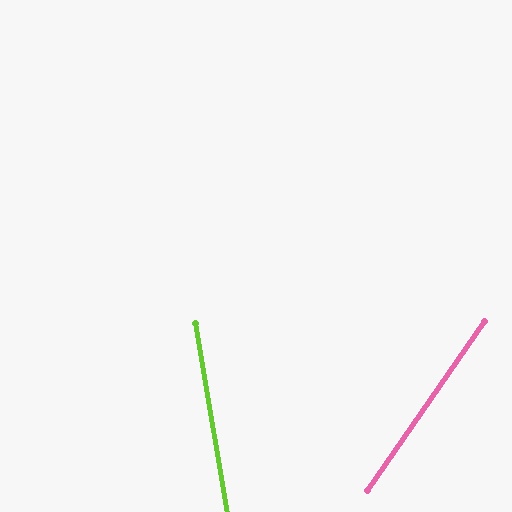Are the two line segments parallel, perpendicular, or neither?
Neither parallel nor perpendicular — they differ by about 44°.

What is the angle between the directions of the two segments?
Approximately 44 degrees.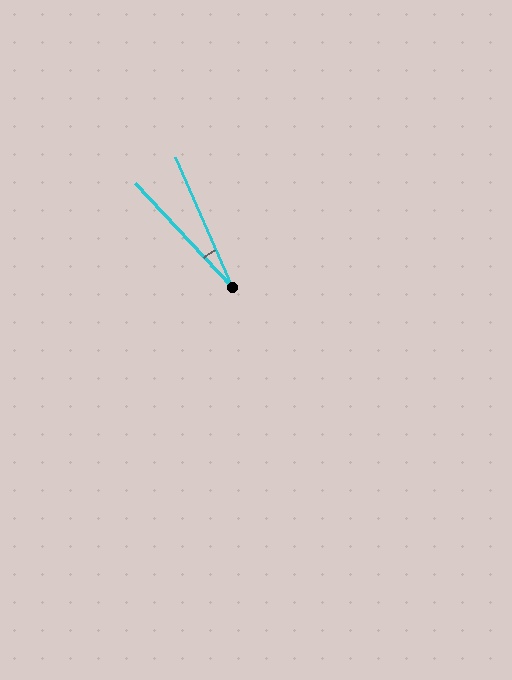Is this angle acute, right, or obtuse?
It is acute.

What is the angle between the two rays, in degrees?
Approximately 19 degrees.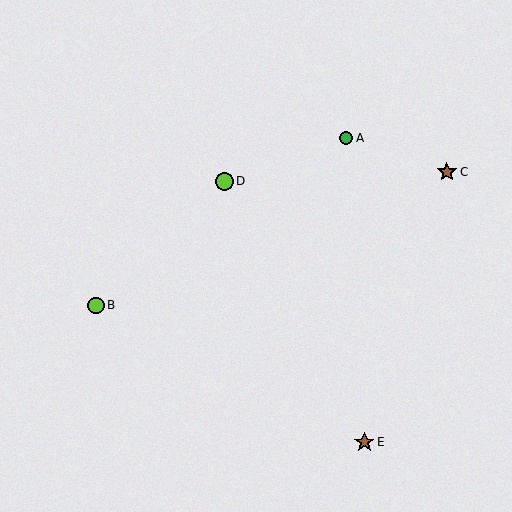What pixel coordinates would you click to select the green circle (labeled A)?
Click at (346, 138) to select the green circle A.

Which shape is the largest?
The brown star (labeled E) is the largest.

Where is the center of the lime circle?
The center of the lime circle is at (96, 305).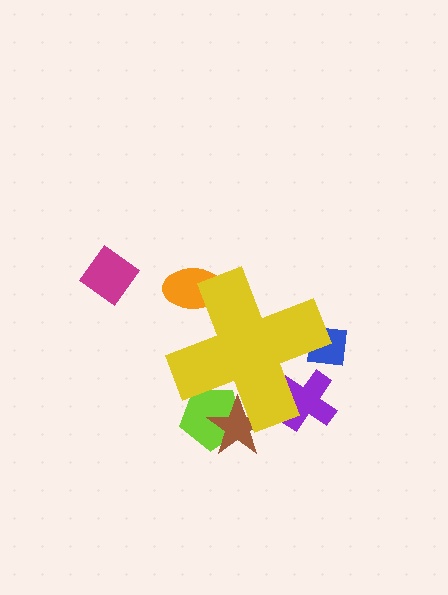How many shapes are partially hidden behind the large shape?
5 shapes are partially hidden.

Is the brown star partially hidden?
Yes, the brown star is partially hidden behind the yellow cross.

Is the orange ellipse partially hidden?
Yes, the orange ellipse is partially hidden behind the yellow cross.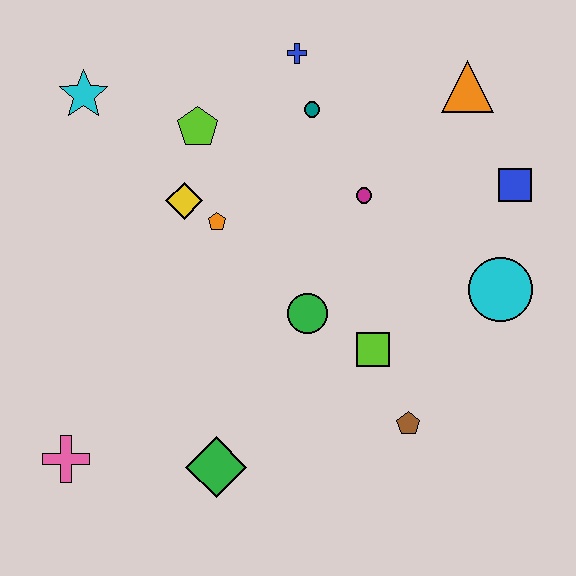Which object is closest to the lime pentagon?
The yellow diamond is closest to the lime pentagon.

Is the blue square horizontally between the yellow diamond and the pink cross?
No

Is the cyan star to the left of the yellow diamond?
Yes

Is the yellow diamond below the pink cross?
No